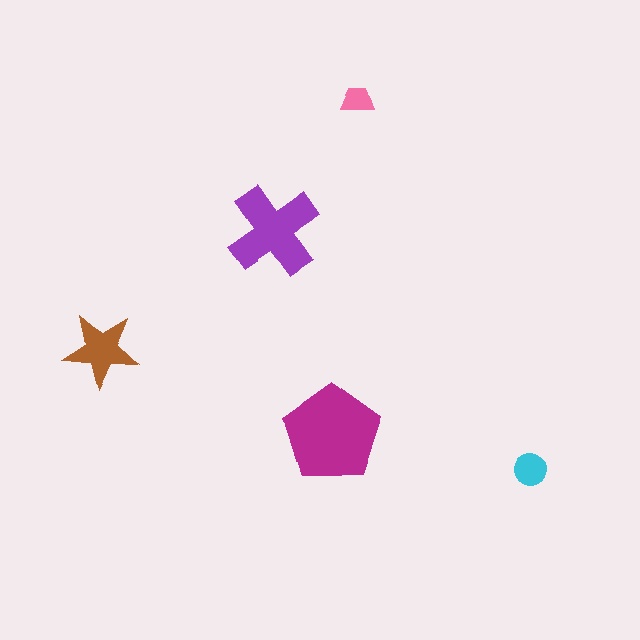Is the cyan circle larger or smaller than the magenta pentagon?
Smaller.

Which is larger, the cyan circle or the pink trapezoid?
The cyan circle.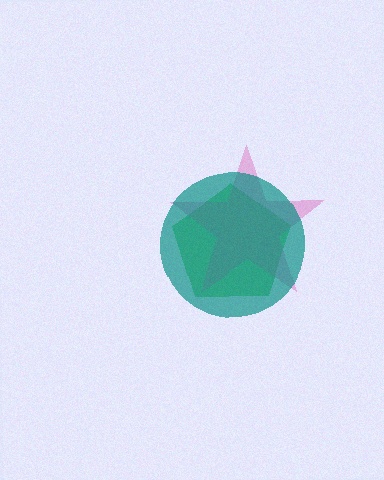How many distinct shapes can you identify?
There are 3 distinct shapes: a green pentagon, a pink star, a teal circle.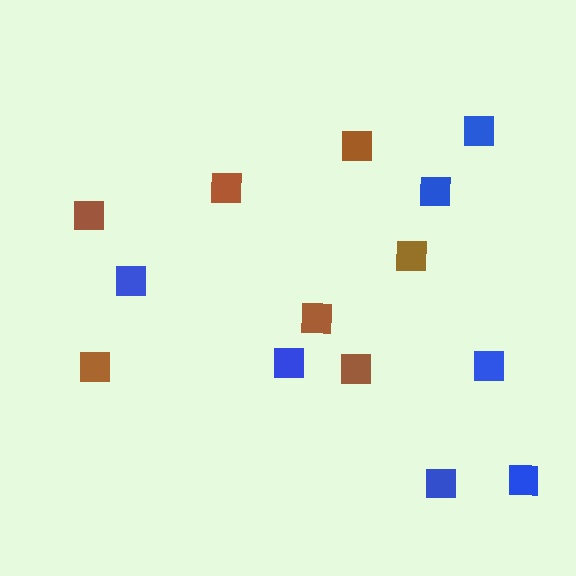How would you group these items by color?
There are 2 groups: one group of brown squares (7) and one group of blue squares (7).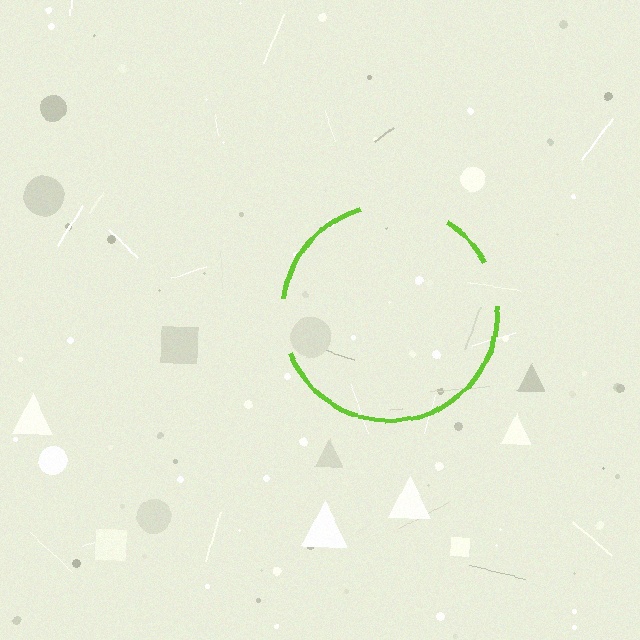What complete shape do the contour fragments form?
The contour fragments form a circle.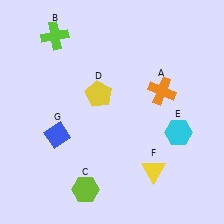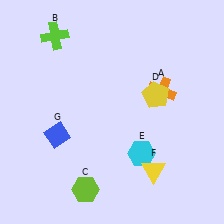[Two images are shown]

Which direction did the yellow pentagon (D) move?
The yellow pentagon (D) moved right.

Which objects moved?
The objects that moved are: the yellow pentagon (D), the cyan hexagon (E).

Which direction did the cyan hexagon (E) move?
The cyan hexagon (E) moved left.